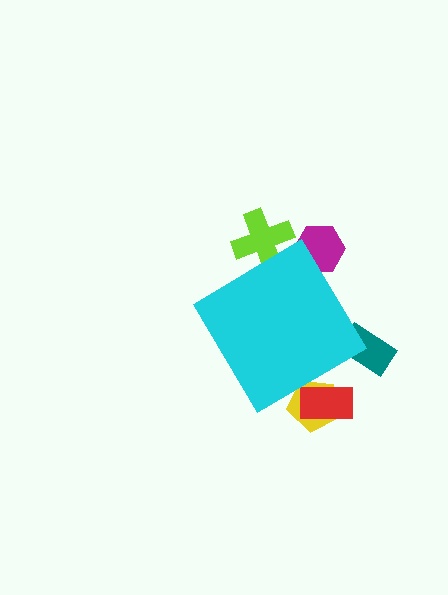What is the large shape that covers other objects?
A cyan diamond.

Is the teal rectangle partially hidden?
Yes, the teal rectangle is partially hidden behind the cyan diamond.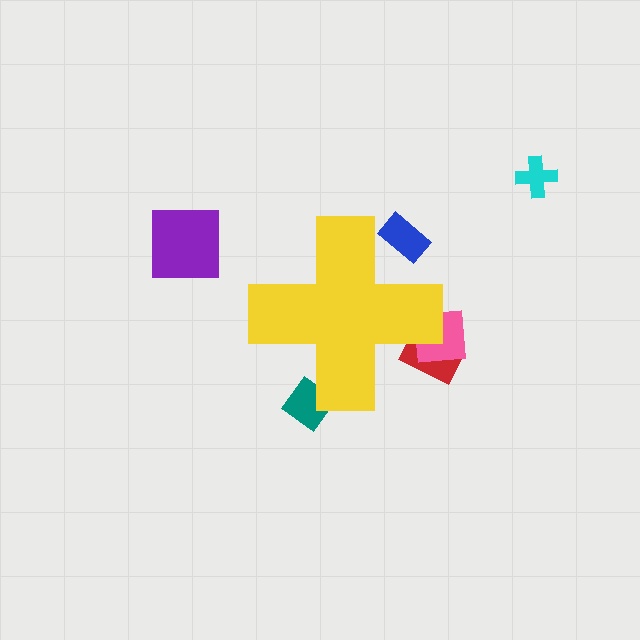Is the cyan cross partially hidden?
No, the cyan cross is fully visible.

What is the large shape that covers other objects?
A yellow cross.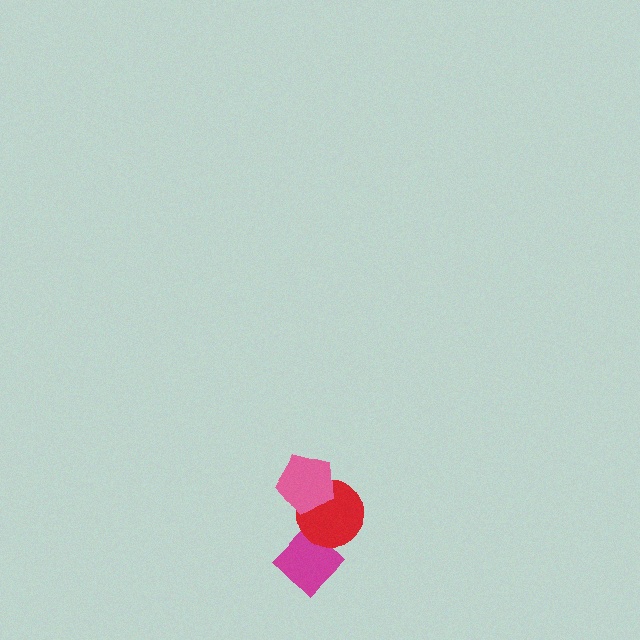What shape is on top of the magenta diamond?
The red circle is on top of the magenta diamond.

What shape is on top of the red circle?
The pink pentagon is on top of the red circle.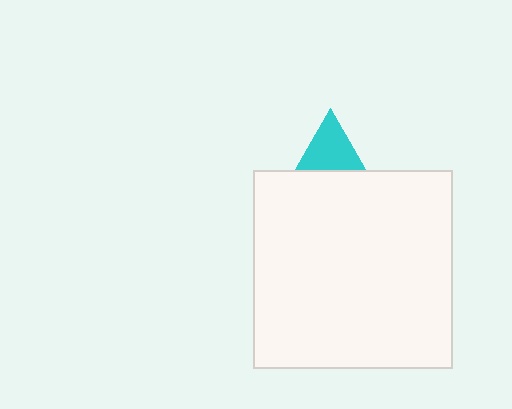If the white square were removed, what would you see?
You would see the complete cyan triangle.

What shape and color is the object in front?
The object in front is a white square.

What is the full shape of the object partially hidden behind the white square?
The partially hidden object is a cyan triangle.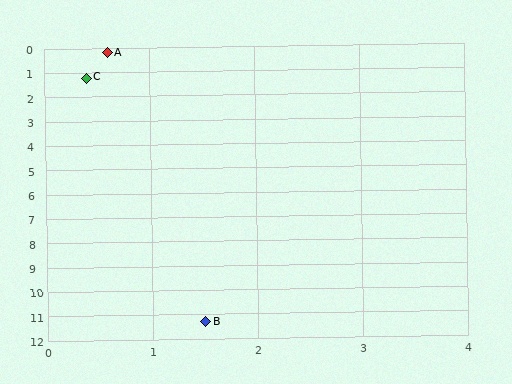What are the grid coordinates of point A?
Point A is at approximately (0.6, 0.2).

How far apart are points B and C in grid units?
Points B and C are about 10.2 grid units apart.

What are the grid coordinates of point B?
Point B is at approximately (1.5, 11.3).